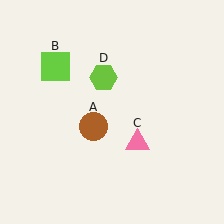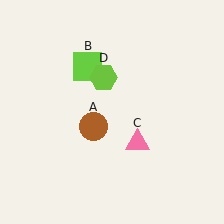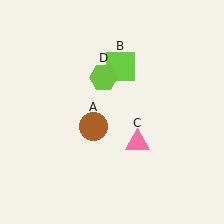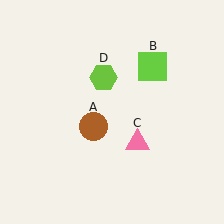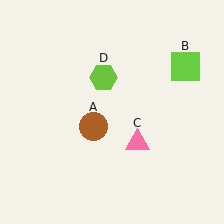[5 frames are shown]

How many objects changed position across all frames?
1 object changed position: lime square (object B).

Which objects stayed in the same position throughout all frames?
Brown circle (object A) and pink triangle (object C) and lime hexagon (object D) remained stationary.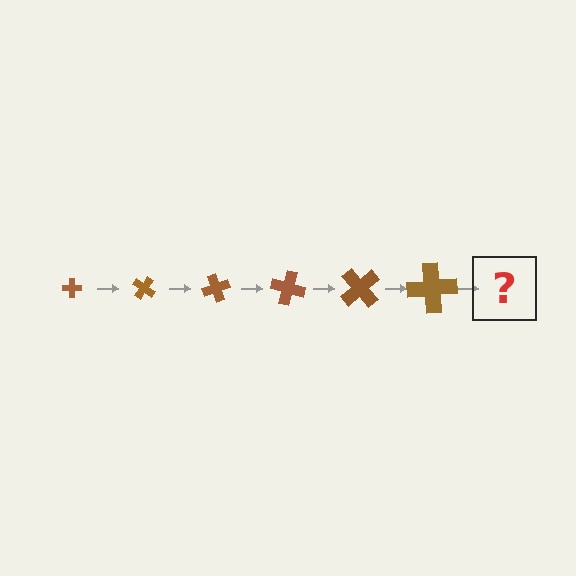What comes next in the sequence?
The next element should be a cross, larger than the previous one and rotated 210 degrees from the start.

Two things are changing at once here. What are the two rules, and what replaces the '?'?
The two rules are that the cross grows larger each step and it rotates 35 degrees each step. The '?' should be a cross, larger than the previous one and rotated 210 degrees from the start.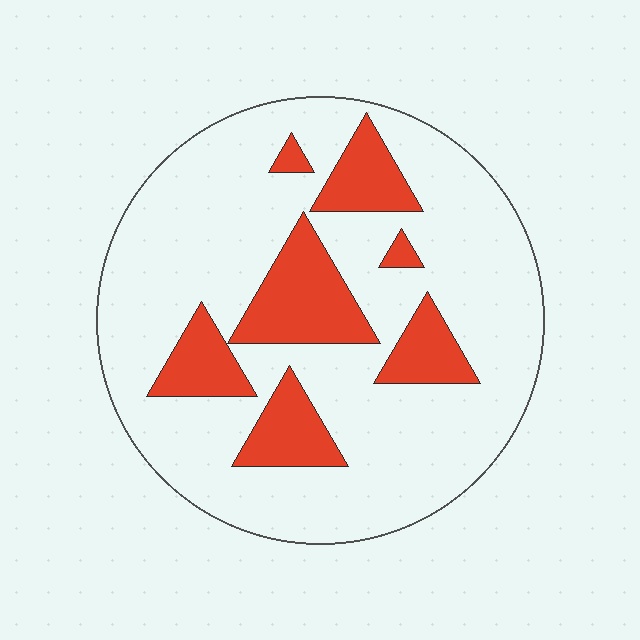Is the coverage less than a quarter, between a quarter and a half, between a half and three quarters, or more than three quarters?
Less than a quarter.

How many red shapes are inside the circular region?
7.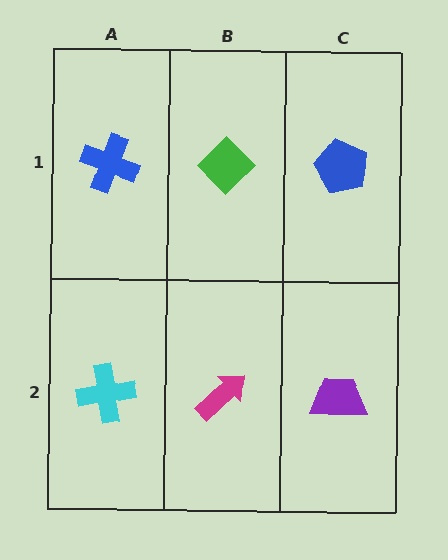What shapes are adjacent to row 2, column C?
A blue pentagon (row 1, column C), a magenta arrow (row 2, column B).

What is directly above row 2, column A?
A blue cross.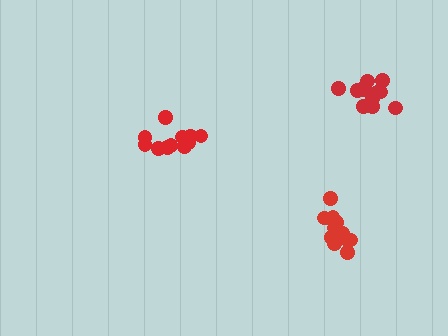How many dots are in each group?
Group 1: 11 dots, Group 2: 12 dots, Group 3: 12 dots (35 total).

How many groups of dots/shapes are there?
There are 3 groups.